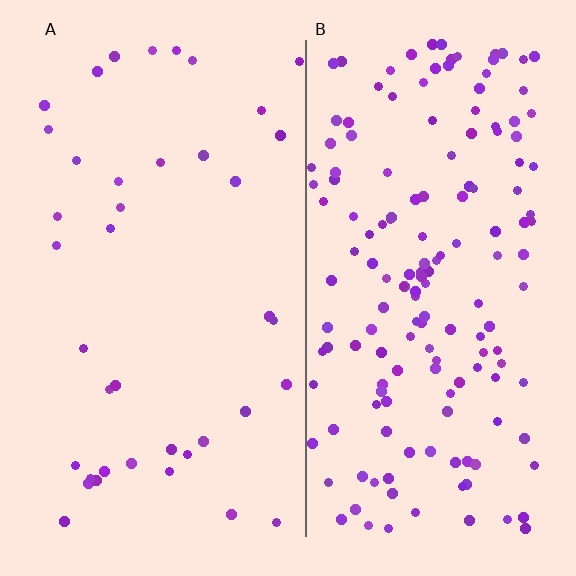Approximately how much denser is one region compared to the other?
Approximately 4.1× — region B over region A.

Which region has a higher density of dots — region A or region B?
B (the right).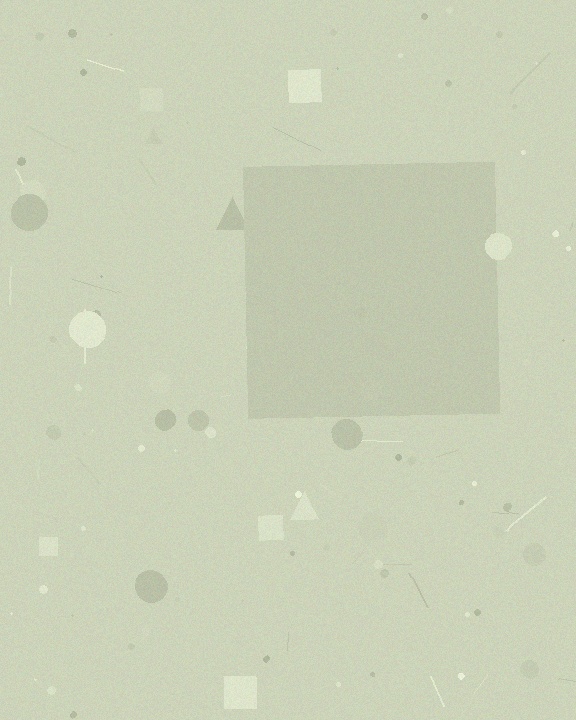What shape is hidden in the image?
A square is hidden in the image.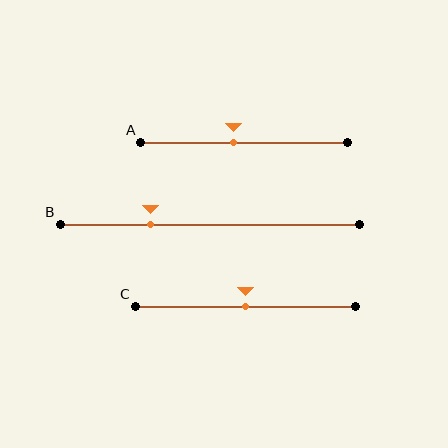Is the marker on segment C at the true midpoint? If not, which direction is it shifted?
Yes, the marker on segment C is at the true midpoint.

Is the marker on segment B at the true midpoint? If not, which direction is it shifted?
No, the marker on segment B is shifted to the left by about 20% of the segment length.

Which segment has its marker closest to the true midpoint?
Segment C has its marker closest to the true midpoint.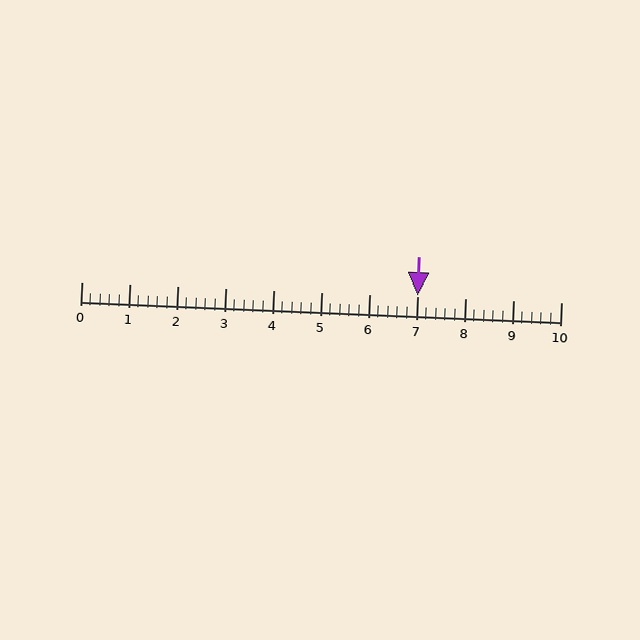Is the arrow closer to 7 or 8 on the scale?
The arrow is closer to 7.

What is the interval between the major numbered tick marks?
The major tick marks are spaced 1 units apart.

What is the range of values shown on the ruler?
The ruler shows values from 0 to 10.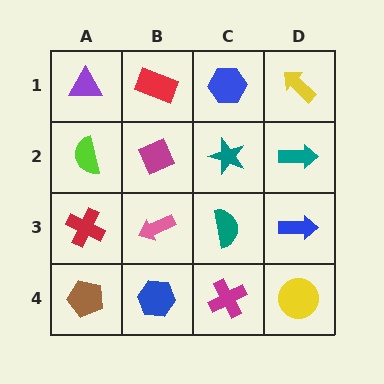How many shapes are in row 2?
4 shapes.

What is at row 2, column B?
A magenta diamond.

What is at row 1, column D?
A yellow arrow.